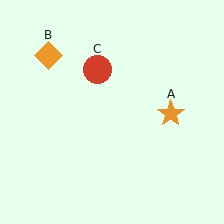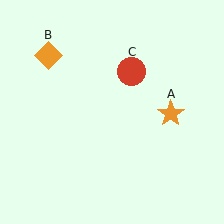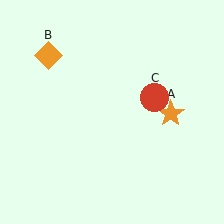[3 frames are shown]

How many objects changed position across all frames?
1 object changed position: red circle (object C).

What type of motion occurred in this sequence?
The red circle (object C) rotated clockwise around the center of the scene.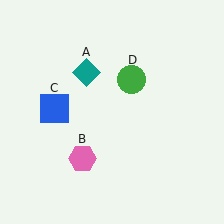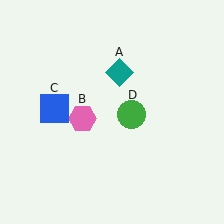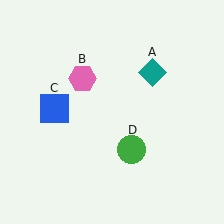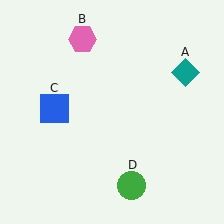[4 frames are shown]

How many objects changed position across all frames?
3 objects changed position: teal diamond (object A), pink hexagon (object B), green circle (object D).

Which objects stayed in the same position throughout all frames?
Blue square (object C) remained stationary.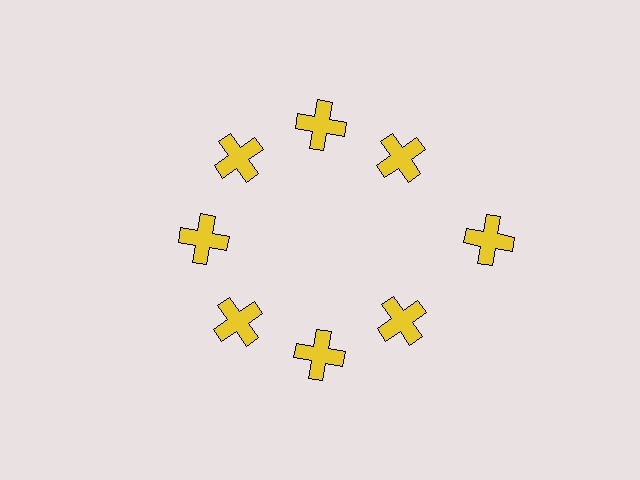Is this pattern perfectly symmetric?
No. The 8 yellow crosses are arranged in a ring, but one element near the 3 o'clock position is pushed outward from the center, breaking the 8-fold rotational symmetry.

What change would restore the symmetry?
The symmetry would be restored by moving it inward, back onto the ring so that all 8 crosses sit at equal angles and equal distance from the center.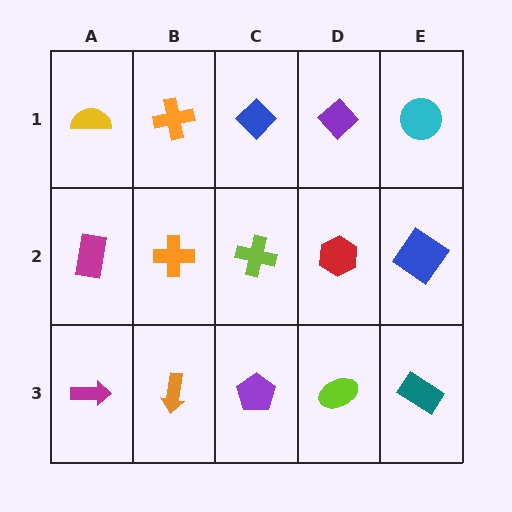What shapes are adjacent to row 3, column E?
A blue diamond (row 2, column E), a lime ellipse (row 3, column D).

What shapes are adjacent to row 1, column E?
A blue diamond (row 2, column E), a purple diamond (row 1, column D).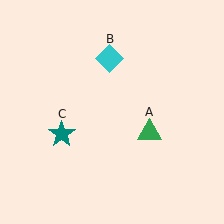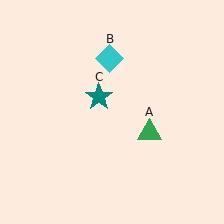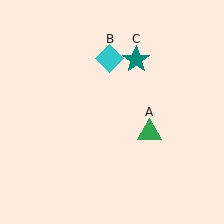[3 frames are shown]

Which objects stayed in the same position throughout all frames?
Green triangle (object A) and cyan diamond (object B) remained stationary.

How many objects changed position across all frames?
1 object changed position: teal star (object C).